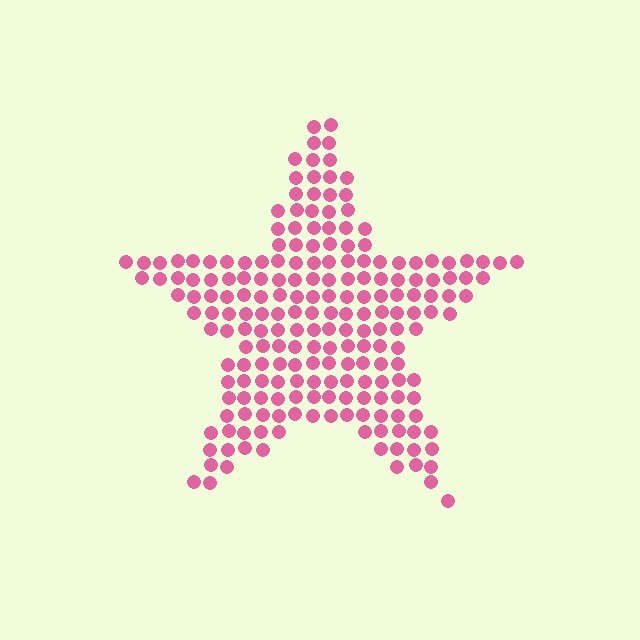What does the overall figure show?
The overall figure shows a star.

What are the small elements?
The small elements are circles.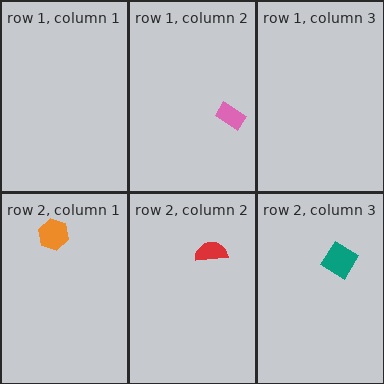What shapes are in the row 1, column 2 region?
The pink rectangle.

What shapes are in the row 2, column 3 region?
The teal diamond.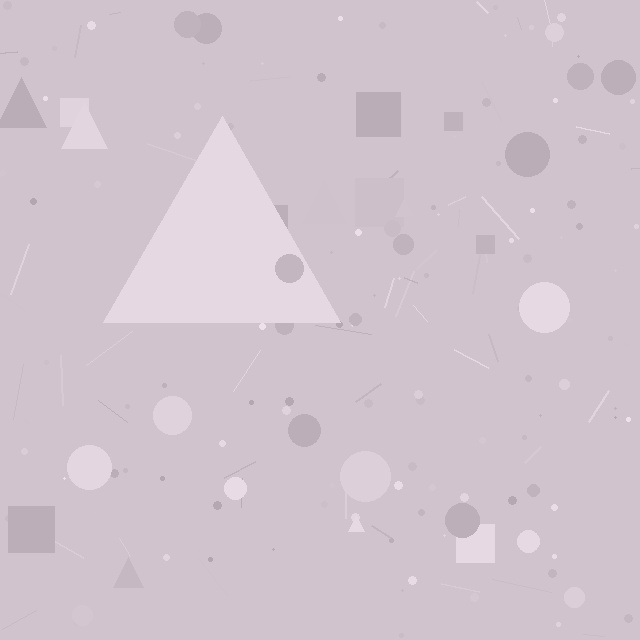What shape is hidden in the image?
A triangle is hidden in the image.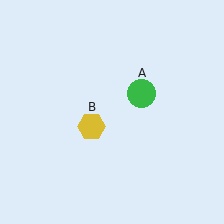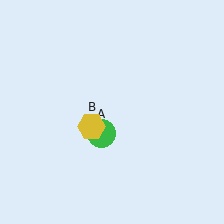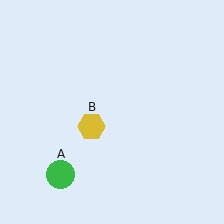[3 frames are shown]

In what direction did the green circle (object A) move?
The green circle (object A) moved down and to the left.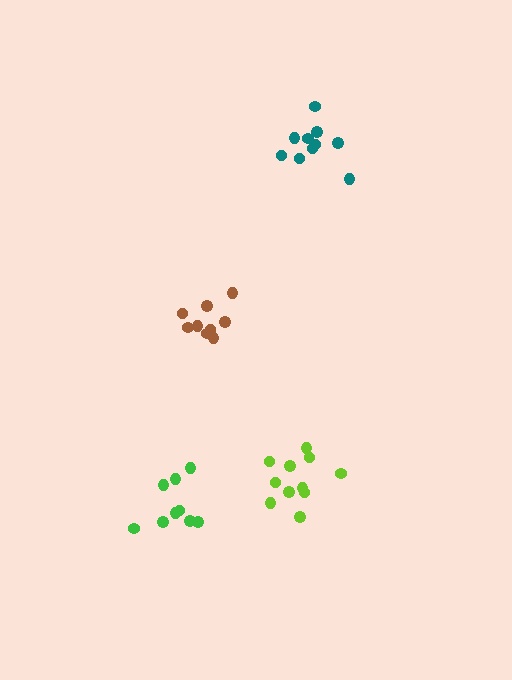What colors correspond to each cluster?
The clusters are colored: green, teal, brown, lime.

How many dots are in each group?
Group 1: 9 dots, Group 2: 10 dots, Group 3: 9 dots, Group 4: 11 dots (39 total).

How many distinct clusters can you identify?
There are 4 distinct clusters.